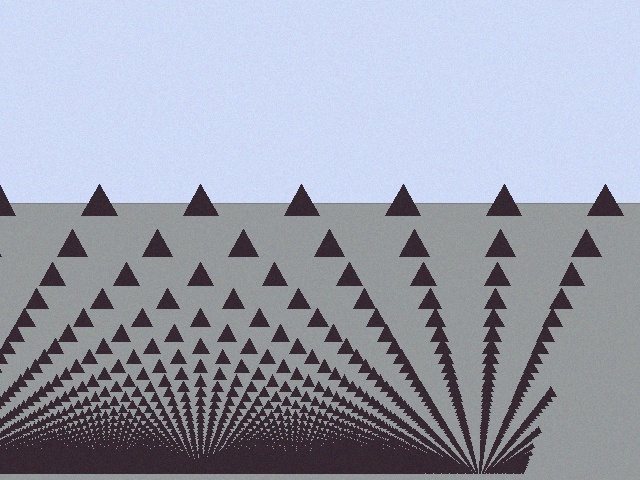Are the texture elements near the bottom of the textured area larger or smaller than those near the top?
Smaller. The gradient is inverted — elements near the bottom are smaller and denser.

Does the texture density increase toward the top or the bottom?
Density increases toward the bottom.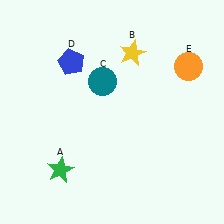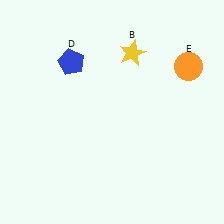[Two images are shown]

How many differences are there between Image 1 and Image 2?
There are 2 differences between the two images.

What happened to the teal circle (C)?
The teal circle (C) was removed in Image 2. It was in the top-left area of Image 1.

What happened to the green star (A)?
The green star (A) was removed in Image 2. It was in the bottom-left area of Image 1.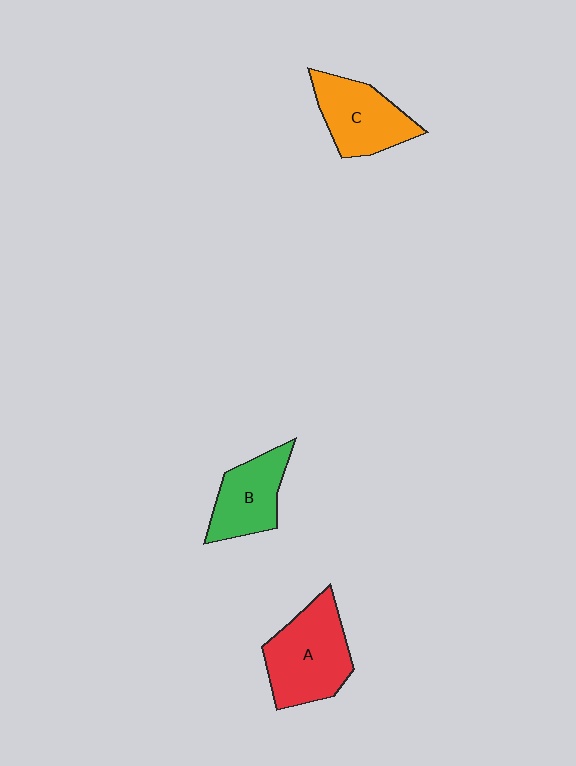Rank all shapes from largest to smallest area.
From largest to smallest: A (red), C (orange), B (green).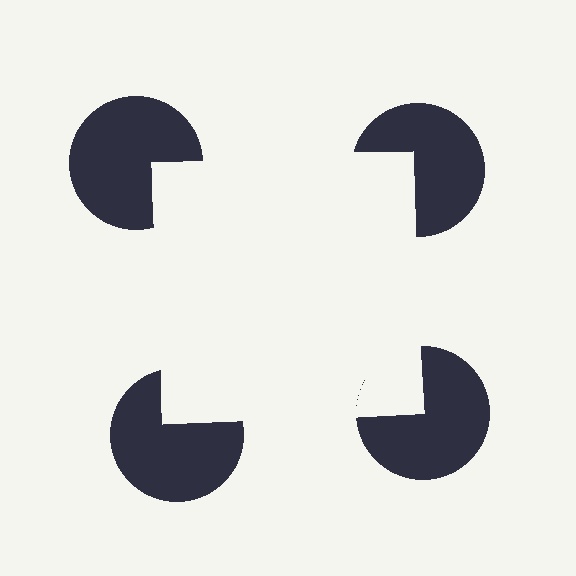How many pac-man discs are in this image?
There are 4 — one at each vertex of the illusory square.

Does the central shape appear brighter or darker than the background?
It typically appears slightly brighter than the background, even though no actual brightness change is drawn.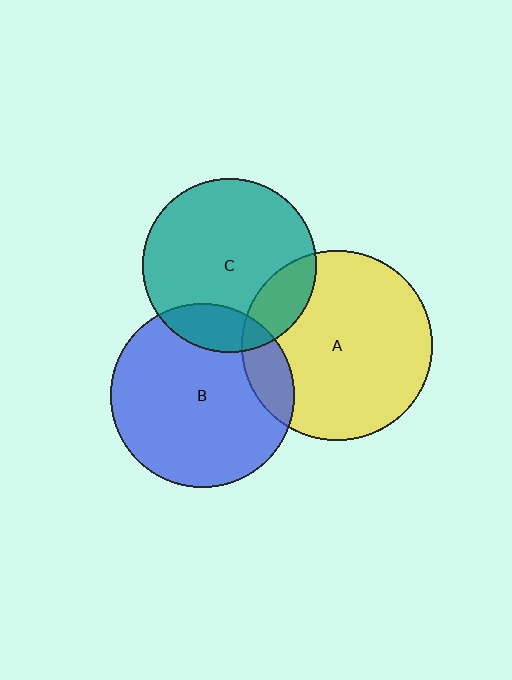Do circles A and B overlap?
Yes.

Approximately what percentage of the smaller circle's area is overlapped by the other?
Approximately 15%.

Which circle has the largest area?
Circle A (yellow).